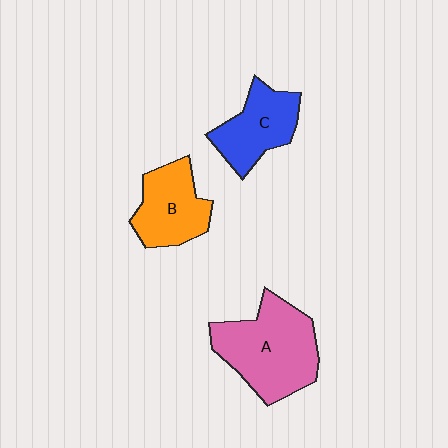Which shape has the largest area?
Shape A (pink).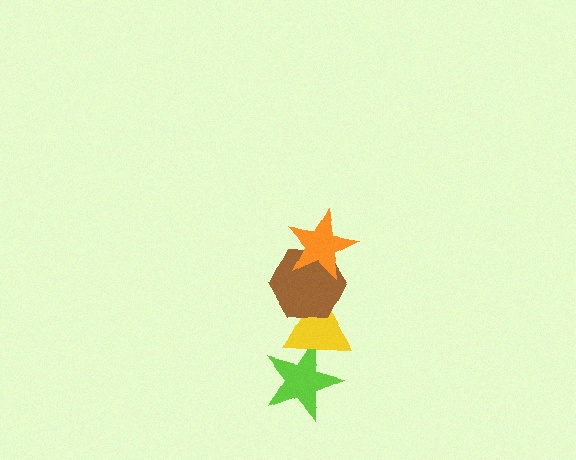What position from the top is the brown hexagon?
The brown hexagon is 2nd from the top.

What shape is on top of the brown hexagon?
The orange star is on top of the brown hexagon.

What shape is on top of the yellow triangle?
The brown hexagon is on top of the yellow triangle.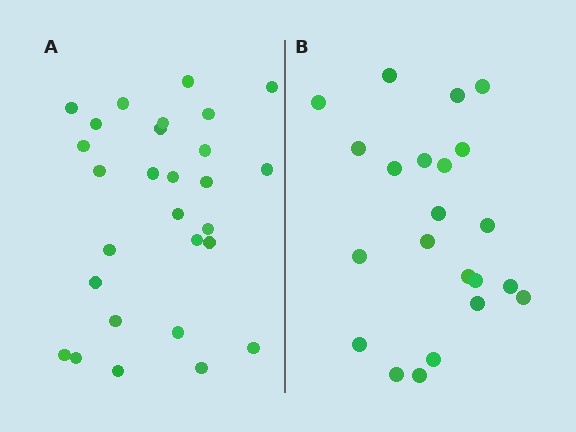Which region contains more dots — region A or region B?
Region A (the left region) has more dots.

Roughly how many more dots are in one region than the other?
Region A has about 6 more dots than region B.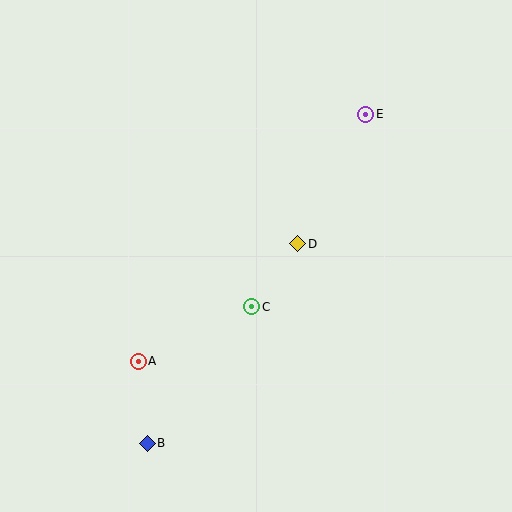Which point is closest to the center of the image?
Point D at (298, 244) is closest to the center.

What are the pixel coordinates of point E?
Point E is at (366, 114).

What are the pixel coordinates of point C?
Point C is at (252, 307).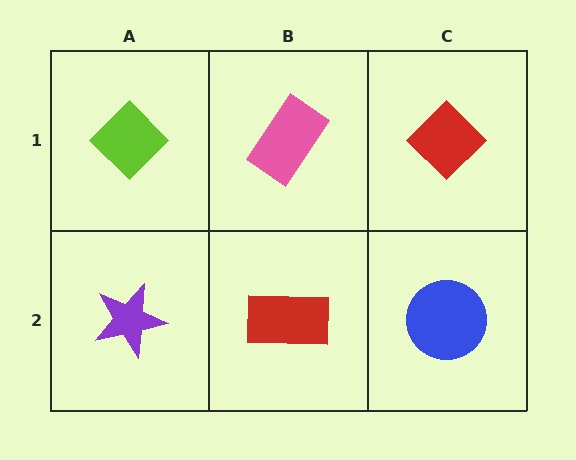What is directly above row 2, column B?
A pink rectangle.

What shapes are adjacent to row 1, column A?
A purple star (row 2, column A), a pink rectangle (row 1, column B).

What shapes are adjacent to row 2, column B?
A pink rectangle (row 1, column B), a purple star (row 2, column A), a blue circle (row 2, column C).